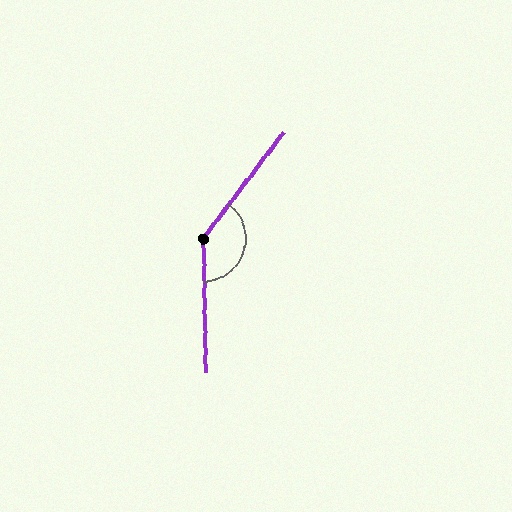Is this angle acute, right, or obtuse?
It is obtuse.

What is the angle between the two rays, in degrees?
Approximately 141 degrees.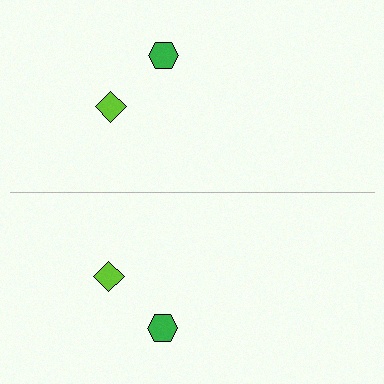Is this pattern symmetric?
Yes, this pattern has bilateral (reflection) symmetry.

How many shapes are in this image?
There are 4 shapes in this image.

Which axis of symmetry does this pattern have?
The pattern has a horizontal axis of symmetry running through the center of the image.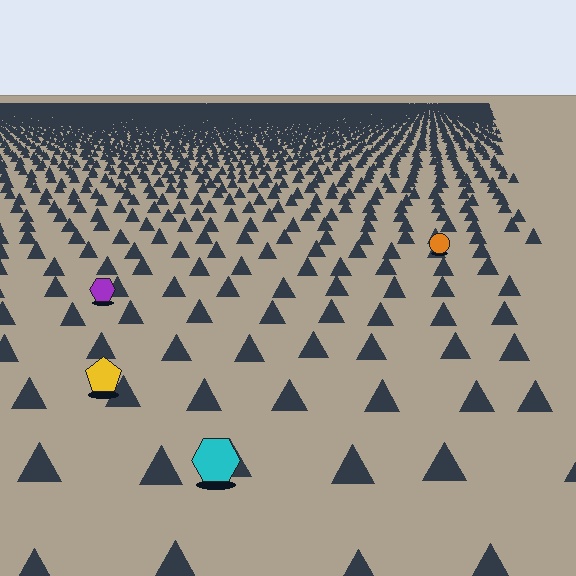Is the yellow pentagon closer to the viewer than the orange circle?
Yes. The yellow pentagon is closer — you can tell from the texture gradient: the ground texture is coarser near it.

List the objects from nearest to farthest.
From nearest to farthest: the cyan hexagon, the yellow pentagon, the purple hexagon, the orange circle.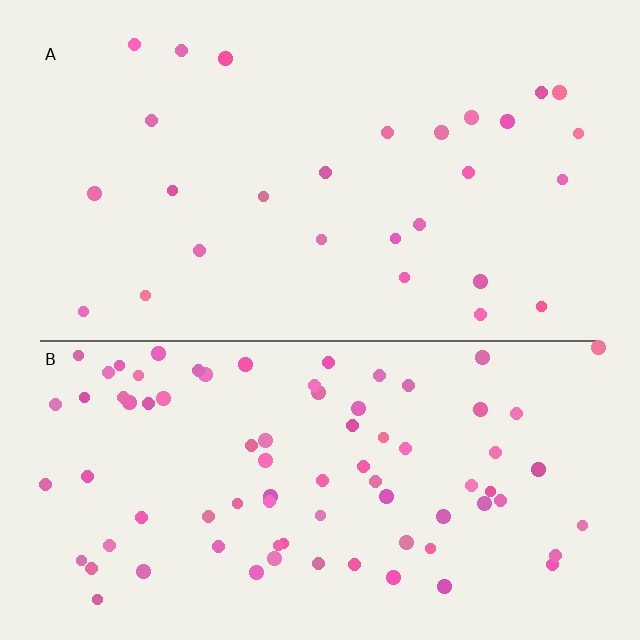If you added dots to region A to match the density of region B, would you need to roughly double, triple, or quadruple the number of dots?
Approximately triple.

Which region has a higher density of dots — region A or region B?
B (the bottom).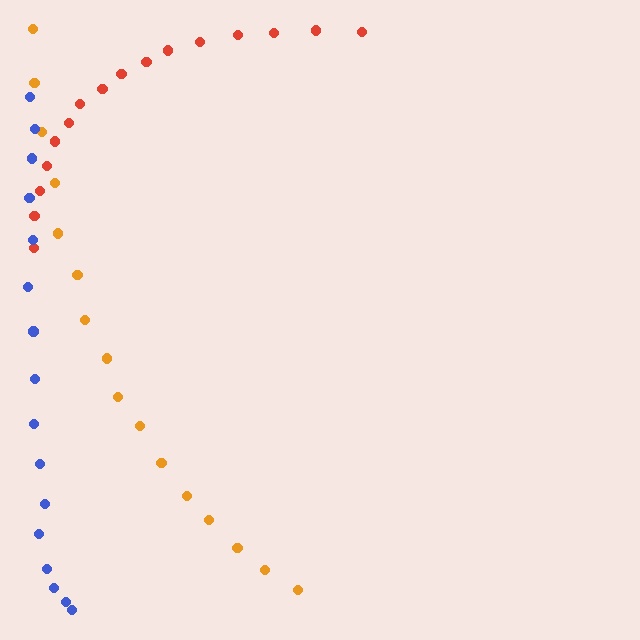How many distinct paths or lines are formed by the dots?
There are 3 distinct paths.